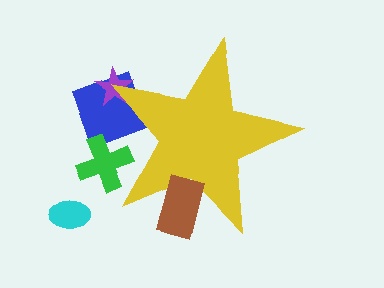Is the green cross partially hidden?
Yes, the green cross is partially hidden behind the yellow star.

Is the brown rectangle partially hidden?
No, the brown rectangle is fully visible.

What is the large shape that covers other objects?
A yellow star.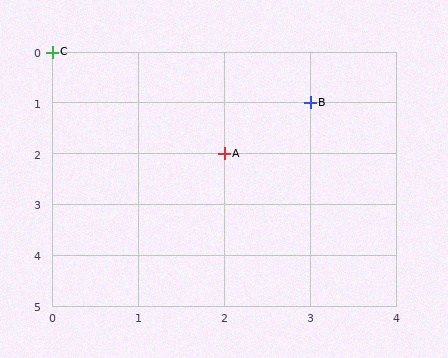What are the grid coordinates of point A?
Point A is at grid coordinates (2, 2).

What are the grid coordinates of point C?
Point C is at grid coordinates (0, 0).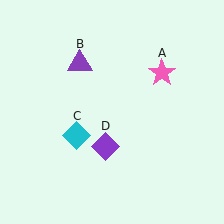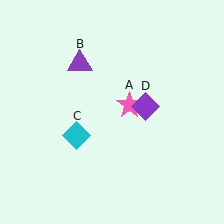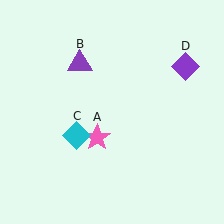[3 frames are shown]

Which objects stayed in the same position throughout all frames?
Purple triangle (object B) and cyan diamond (object C) remained stationary.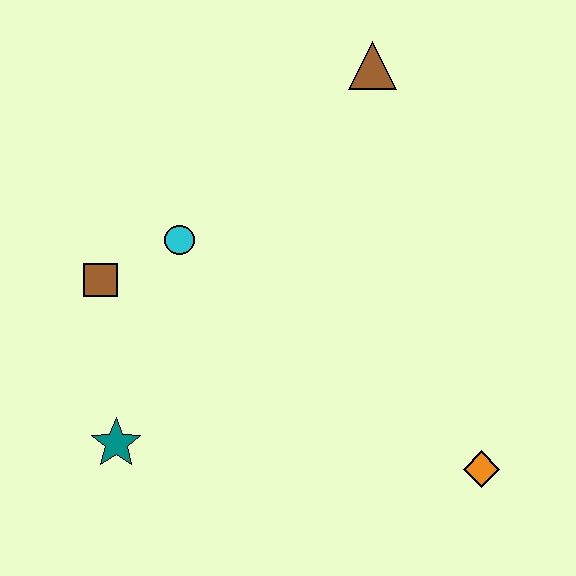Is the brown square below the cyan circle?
Yes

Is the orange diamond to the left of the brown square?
No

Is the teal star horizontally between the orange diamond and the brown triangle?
No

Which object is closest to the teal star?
The brown square is closest to the teal star.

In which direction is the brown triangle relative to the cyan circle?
The brown triangle is to the right of the cyan circle.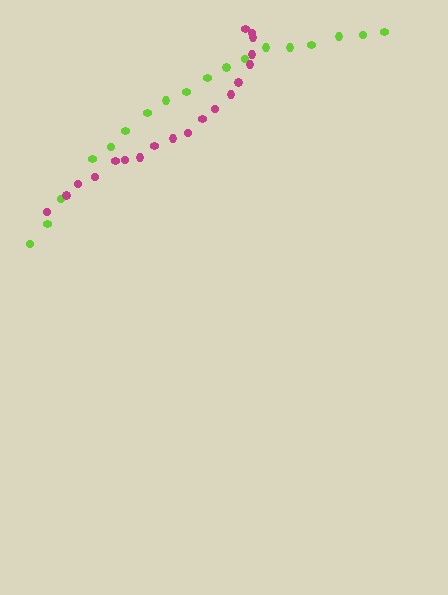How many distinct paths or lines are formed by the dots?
There are 2 distinct paths.